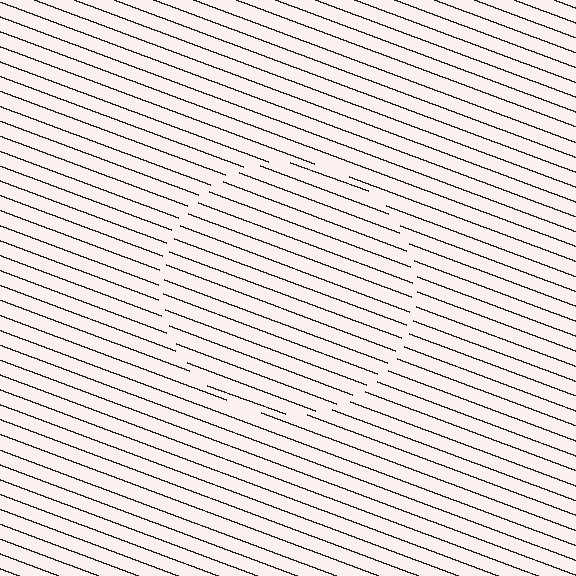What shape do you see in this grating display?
An illusory circle. The interior of the shape contains the same grating, shifted by half a period — the contour is defined by the phase discontinuity where line-ends from the inner and outer gratings abut.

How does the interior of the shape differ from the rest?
The interior of the shape contains the same grating, shifted by half a period — the contour is defined by the phase discontinuity where line-ends from the inner and outer gratings abut.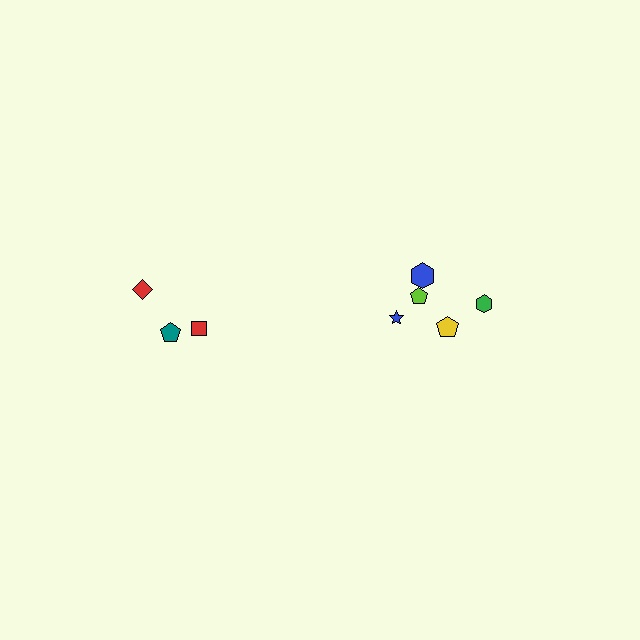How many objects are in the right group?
There are 5 objects.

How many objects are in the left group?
There are 3 objects.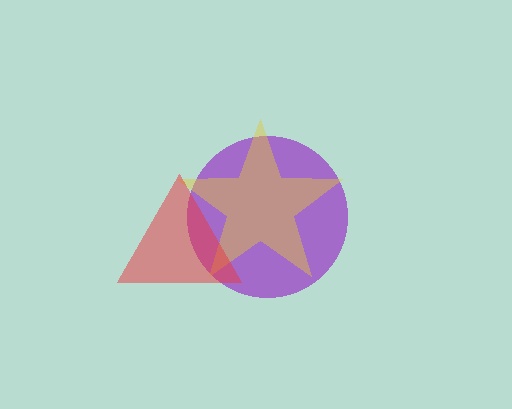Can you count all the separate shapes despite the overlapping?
Yes, there are 3 separate shapes.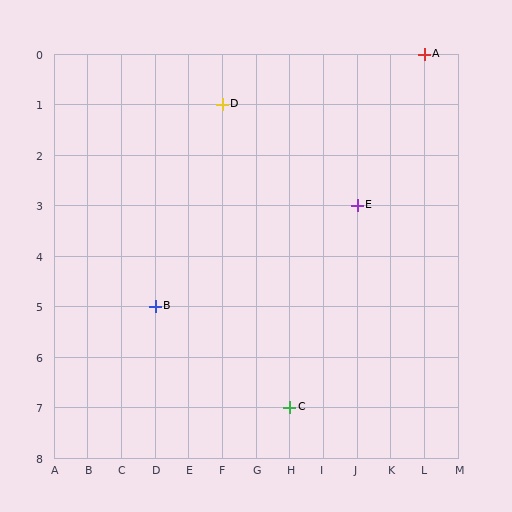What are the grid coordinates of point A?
Point A is at grid coordinates (L, 0).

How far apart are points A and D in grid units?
Points A and D are 6 columns and 1 row apart (about 6.1 grid units diagonally).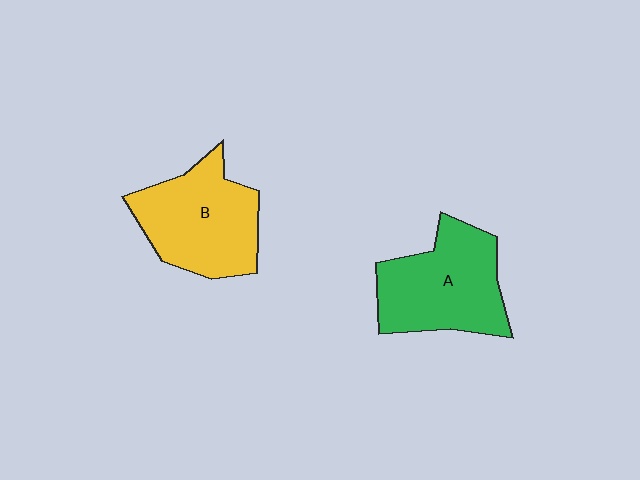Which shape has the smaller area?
Shape B (yellow).